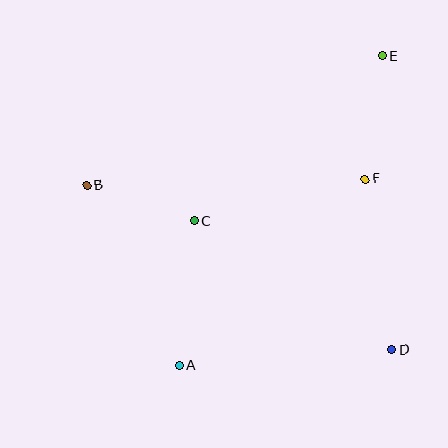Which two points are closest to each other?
Points B and C are closest to each other.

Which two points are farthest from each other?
Points A and E are farthest from each other.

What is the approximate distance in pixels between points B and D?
The distance between B and D is approximately 346 pixels.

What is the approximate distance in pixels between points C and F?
The distance between C and F is approximately 176 pixels.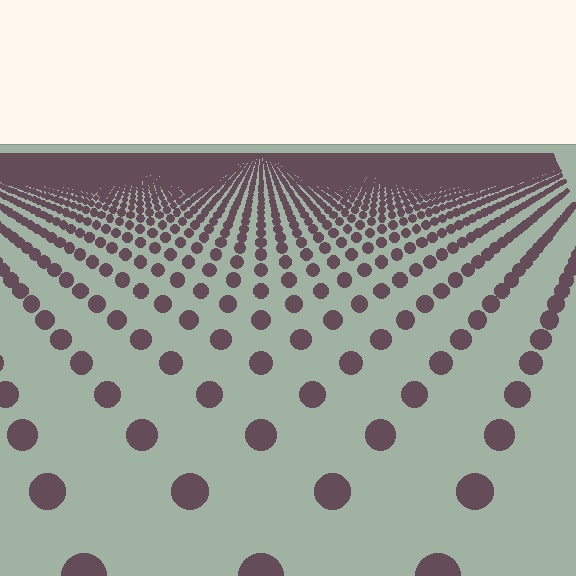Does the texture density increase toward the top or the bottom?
Density increases toward the top.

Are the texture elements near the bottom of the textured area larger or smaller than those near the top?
Larger. Near the bottom, elements are closer to the viewer and appear at a bigger on-screen size.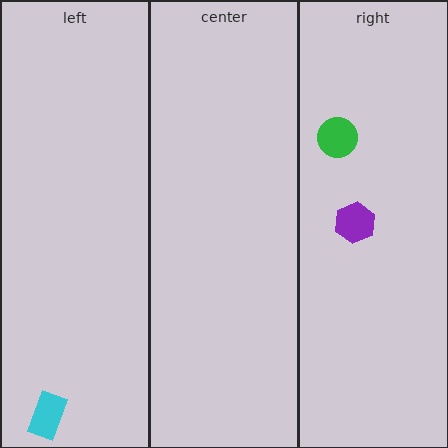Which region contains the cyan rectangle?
The left region.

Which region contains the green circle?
The right region.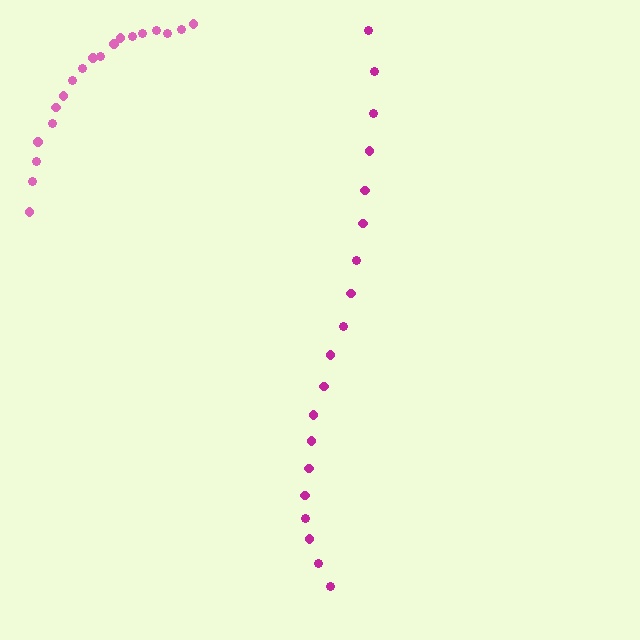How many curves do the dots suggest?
There are 2 distinct paths.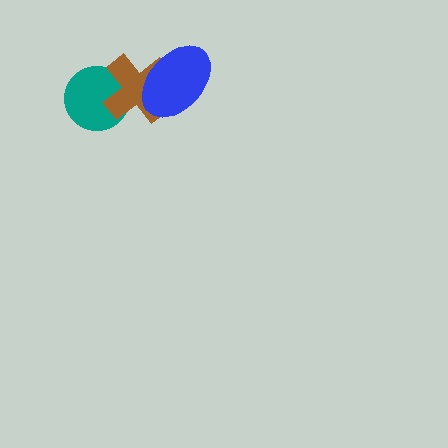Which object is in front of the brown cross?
The blue ellipse is in front of the brown cross.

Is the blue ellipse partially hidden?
No, no other shape covers it.